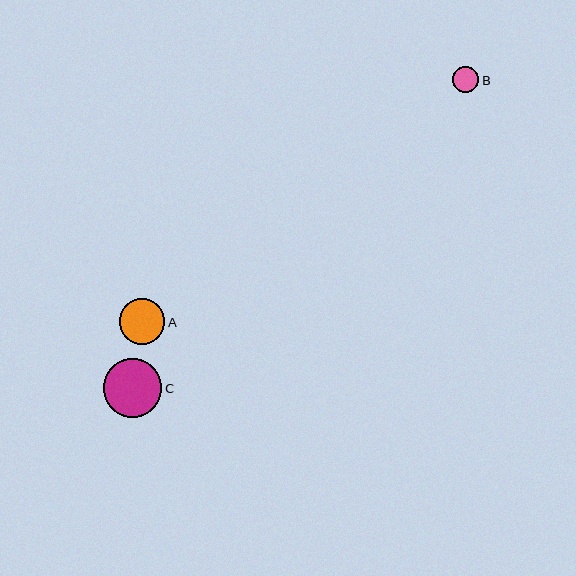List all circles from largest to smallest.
From largest to smallest: C, A, B.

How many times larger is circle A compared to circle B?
Circle A is approximately 1.7 times the size of circle B.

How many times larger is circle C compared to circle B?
Circle C is approximately 2.2 times the size of circle B.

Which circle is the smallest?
Circle B is the smallest with a size of approximately 26 pixels.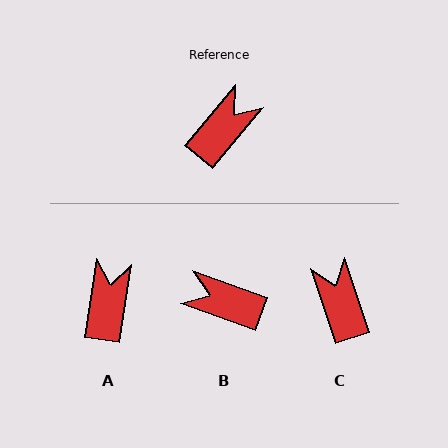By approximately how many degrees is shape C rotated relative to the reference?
Approximately 57 degrees counter-clockwise.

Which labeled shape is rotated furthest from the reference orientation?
B, about 110 degrees away.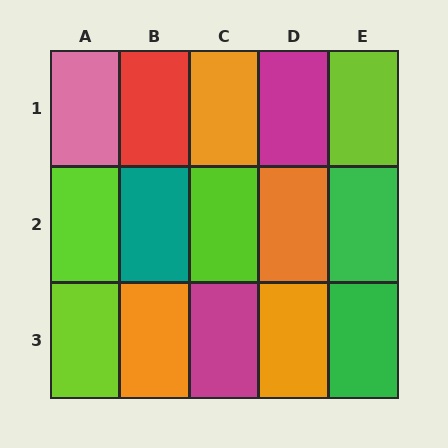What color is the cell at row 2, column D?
Orange.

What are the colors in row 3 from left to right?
Lime, orange, magenta, orange, green.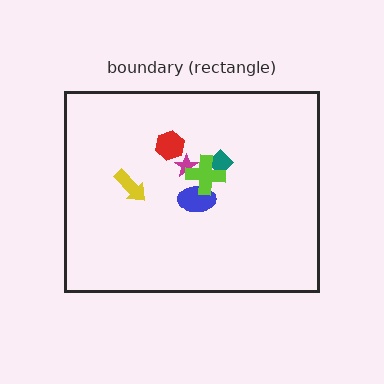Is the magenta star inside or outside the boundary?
Inside.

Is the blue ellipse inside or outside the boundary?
Inside.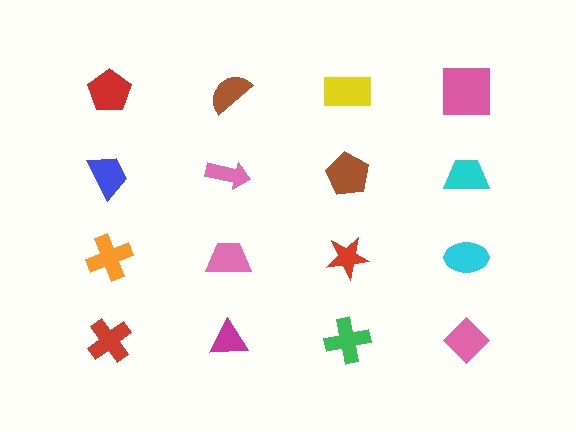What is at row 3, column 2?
A pink trapezoid.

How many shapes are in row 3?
4 shapes.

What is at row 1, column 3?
A yellow rectangle.